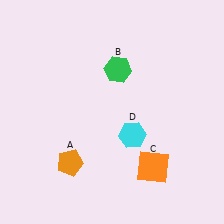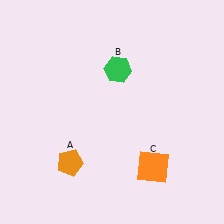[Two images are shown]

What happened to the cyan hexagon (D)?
The cyan hexagon (D) was removed in Image 2. It was in the bottom-right area of Image 1.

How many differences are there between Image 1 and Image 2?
There is 1 difference between the two images.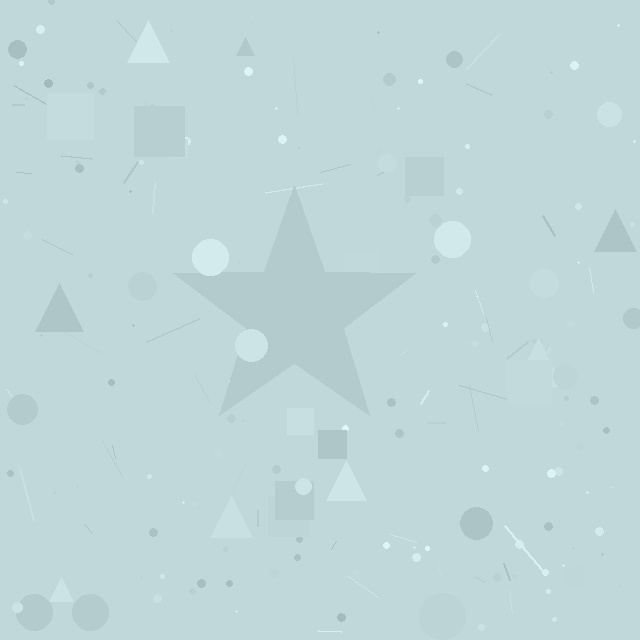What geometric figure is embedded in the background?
A star is embedded in the background.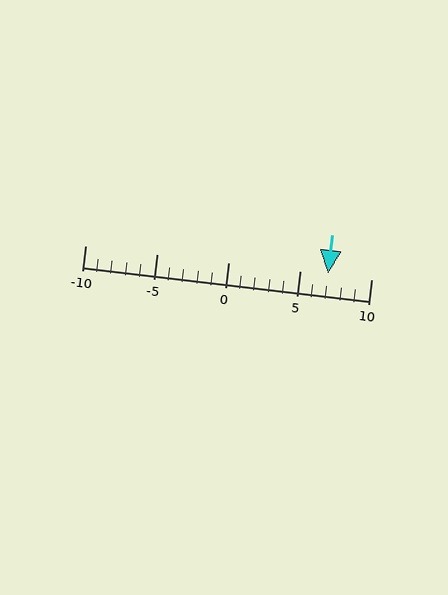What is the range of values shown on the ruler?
The ruler shows values from -10 to 10.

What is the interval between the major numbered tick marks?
The major tick marks are spaced 5 units apart.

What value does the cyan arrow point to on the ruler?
The cyan arrow points to approximately 7.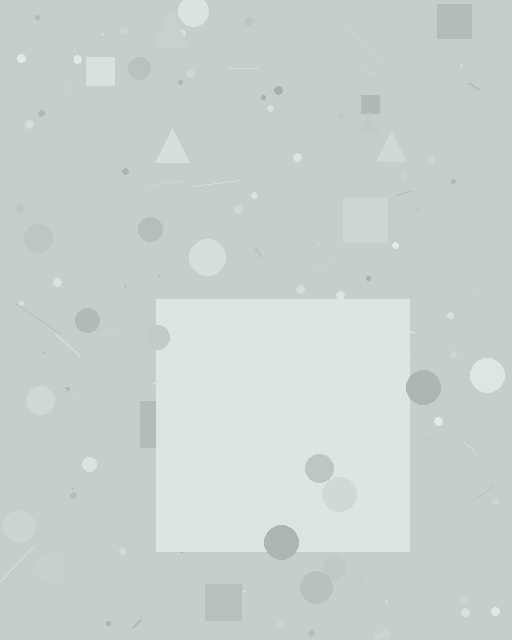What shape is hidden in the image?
A square is hidden in the image.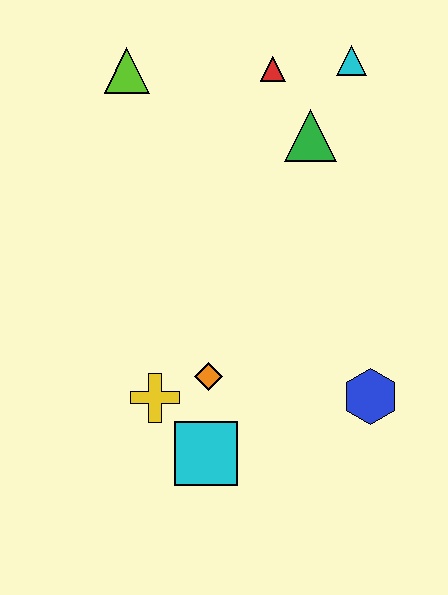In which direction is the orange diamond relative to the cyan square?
The orange diamond is above the cyan square.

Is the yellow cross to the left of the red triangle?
Yes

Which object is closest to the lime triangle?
The red triangle is closest to the lime triangle.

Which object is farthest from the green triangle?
The cyan square is farthest from the green triangle.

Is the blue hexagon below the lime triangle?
Yes